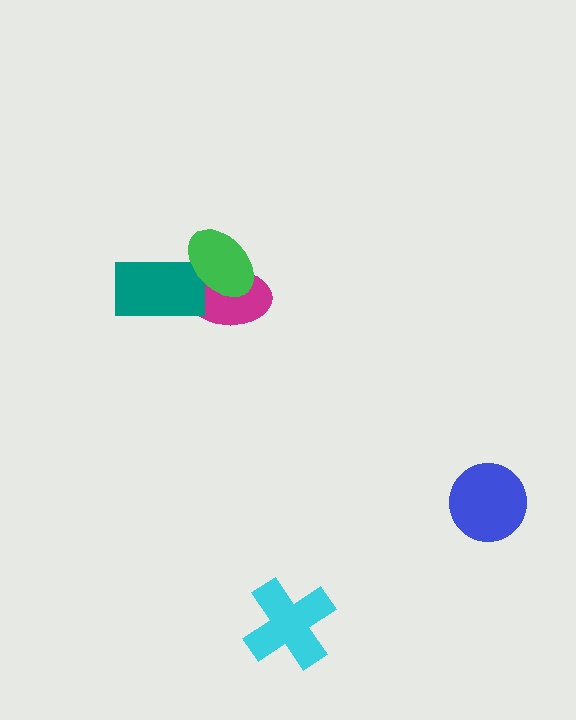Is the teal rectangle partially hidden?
Yes, it is partially covered by another shape.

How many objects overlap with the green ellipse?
2 objects overlap with the green ellipse.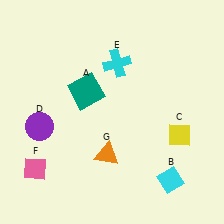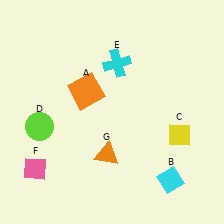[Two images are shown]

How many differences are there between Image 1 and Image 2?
There are 2 differences between the two images.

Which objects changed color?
A changed from teal to orange. D changed from purple to lime.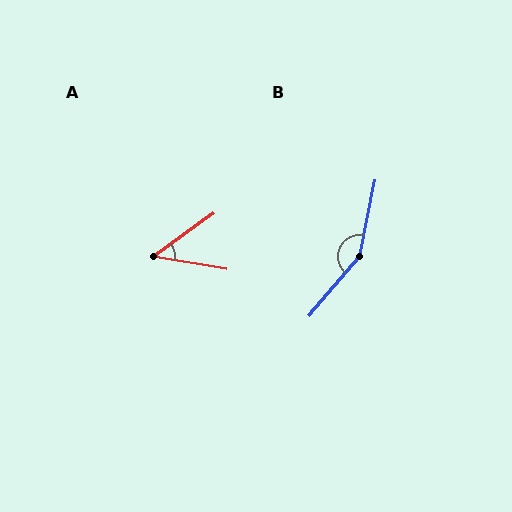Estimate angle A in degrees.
Approximately 45 degrees.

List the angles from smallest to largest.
A (45°), B (151°).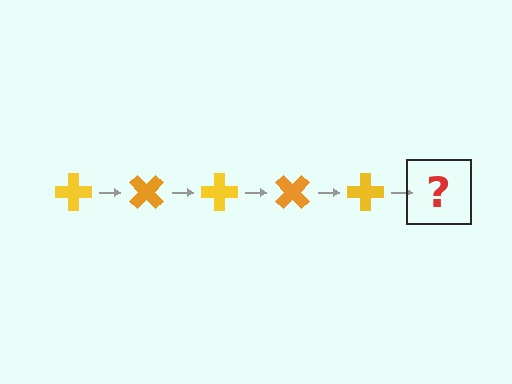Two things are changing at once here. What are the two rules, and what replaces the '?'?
The two rules are that it rotates 45 degrees each step and the color cycles through yellow and orange. The '?' should be an orange cross, rotated 225 degrees from the start.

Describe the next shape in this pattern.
It should be an orange cross, rotated 225 degrees from the start.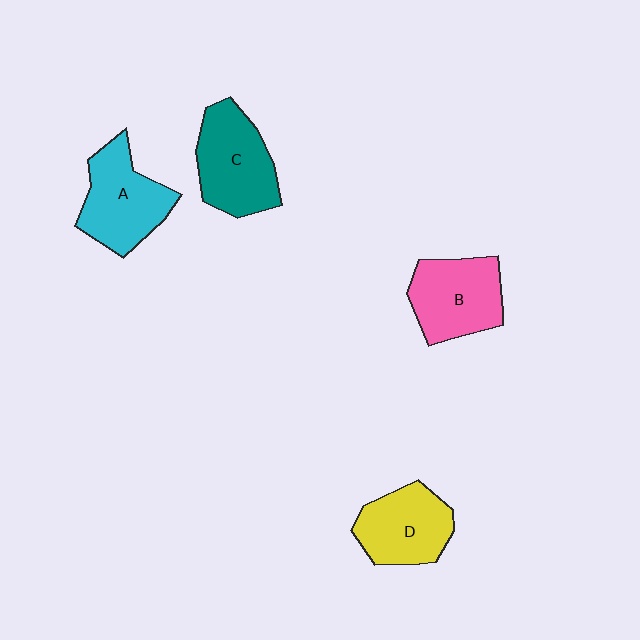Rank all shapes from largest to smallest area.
From largest to smallest: C (teal), A (cyan), B (pink), D (yellow).